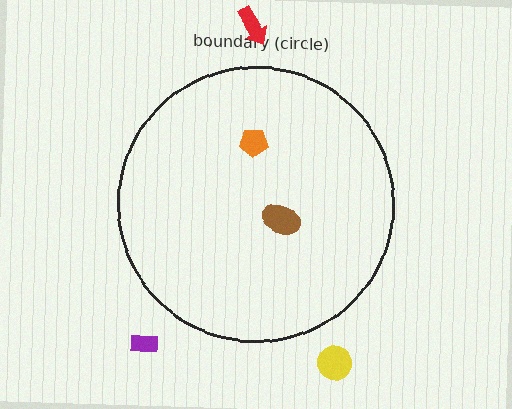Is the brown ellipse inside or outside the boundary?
Inside.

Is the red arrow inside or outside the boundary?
Outside.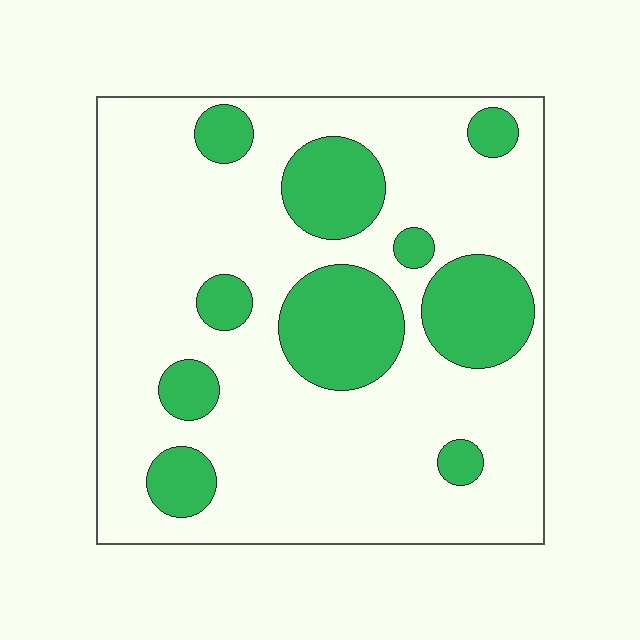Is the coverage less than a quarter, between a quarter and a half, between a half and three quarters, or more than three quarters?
Less than a quarter.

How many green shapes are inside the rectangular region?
10.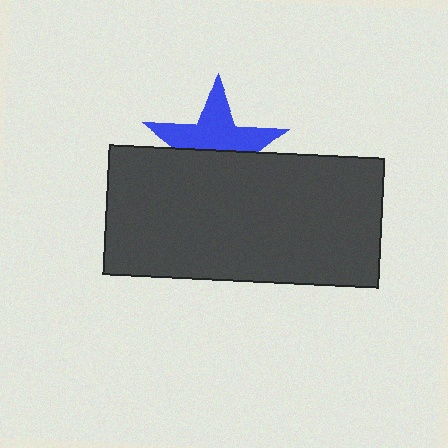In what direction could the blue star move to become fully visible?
The blue star could move up. That would shift it out from behind the dark gray rectangle entirely.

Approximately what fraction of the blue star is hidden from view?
Roughly 47% of the blue star is hidden behind the dark gray rectangle.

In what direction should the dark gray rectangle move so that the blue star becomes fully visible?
The dark gray rectangle should move down. That is the shortest direction to clear the overlap and leave the blue star fully visible.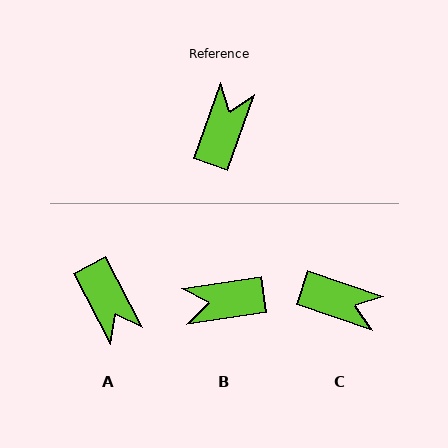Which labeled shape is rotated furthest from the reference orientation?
A, about 133 degrees away.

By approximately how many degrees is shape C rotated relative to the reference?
Approximately 89 degrees clockwise.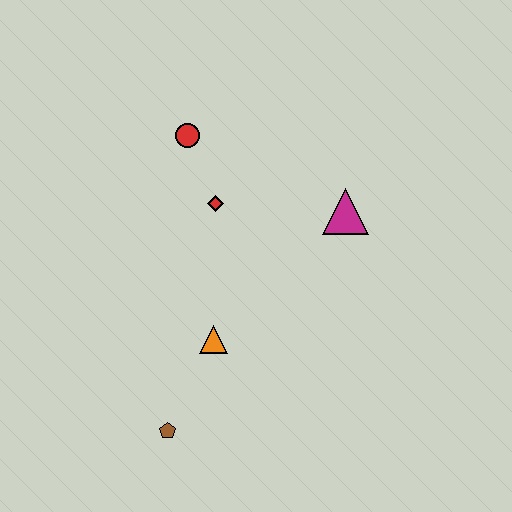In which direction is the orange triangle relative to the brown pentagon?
The orange triangle is above the brown pentagon.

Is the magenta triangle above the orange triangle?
Yes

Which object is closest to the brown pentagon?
The orange triangle is closest to the brown pentagon.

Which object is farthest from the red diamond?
The brown pentagon is farthest from the red diamond.